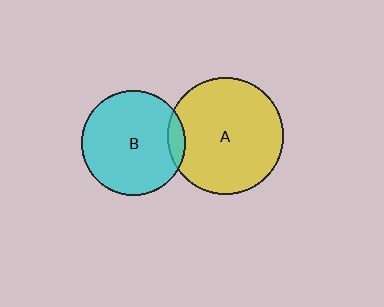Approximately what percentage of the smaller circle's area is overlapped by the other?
Approximately 10%.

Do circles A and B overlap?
Yes.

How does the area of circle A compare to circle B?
Approximately 1.2 times.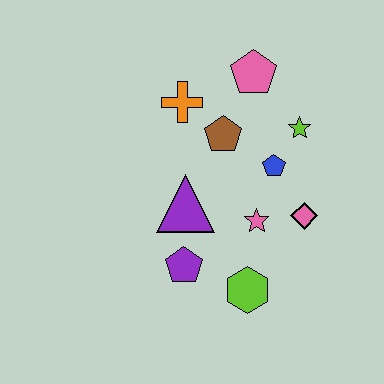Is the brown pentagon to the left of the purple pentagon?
No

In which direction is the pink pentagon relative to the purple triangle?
The pink pentagon is above the purple triangle.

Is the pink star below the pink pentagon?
Yes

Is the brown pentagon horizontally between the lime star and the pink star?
No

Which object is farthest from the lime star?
The purple pentagon is farthest from the lime star.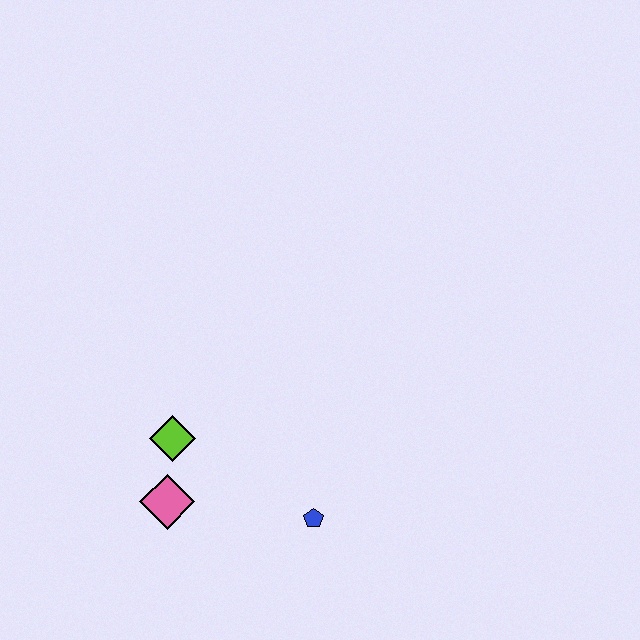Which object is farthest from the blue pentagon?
The lime diamond is farthest from the blue pentagon.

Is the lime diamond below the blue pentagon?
No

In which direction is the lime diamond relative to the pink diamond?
The lime diamond is above the pink diamond.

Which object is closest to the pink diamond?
The lime diamond is closest to the pink diamond.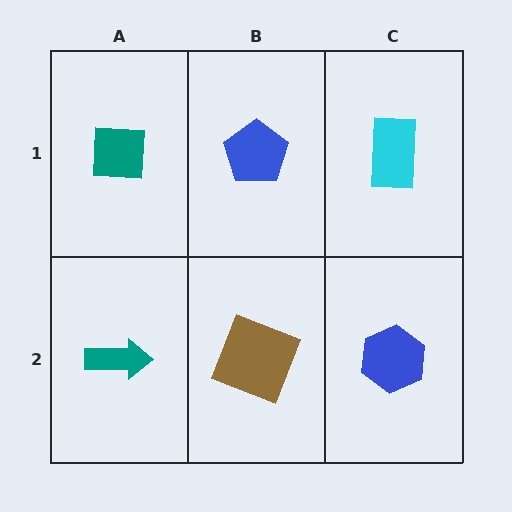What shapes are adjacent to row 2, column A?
A teal square (row 1, column A), a brown square (row 2, column B).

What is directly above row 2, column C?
A cyan rectangle.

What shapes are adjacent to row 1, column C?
A blue hexagon (row 2, column C), a blue pentagon (row 1, column B).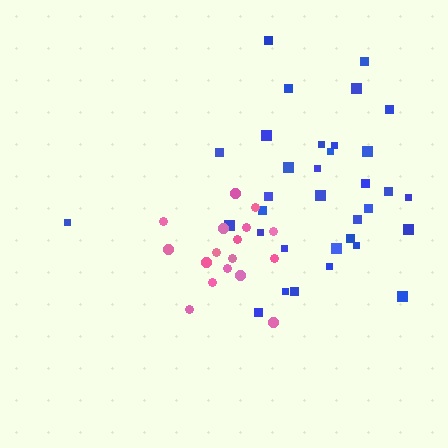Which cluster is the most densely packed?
Blue.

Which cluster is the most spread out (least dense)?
Pink.